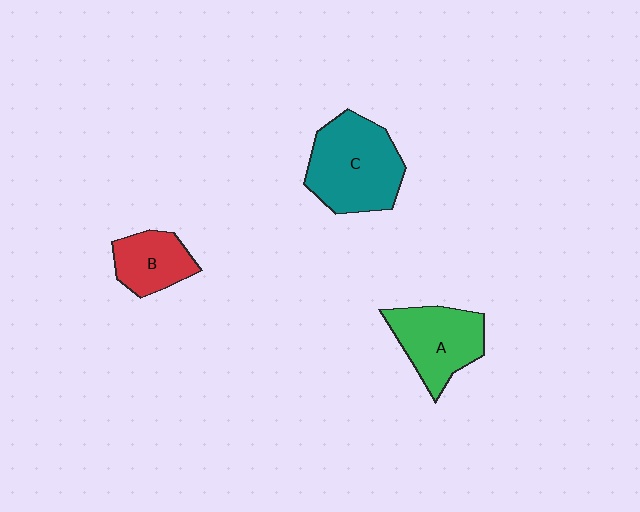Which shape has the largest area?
Shape C (teal).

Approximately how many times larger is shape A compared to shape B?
Approximately 1.4 times.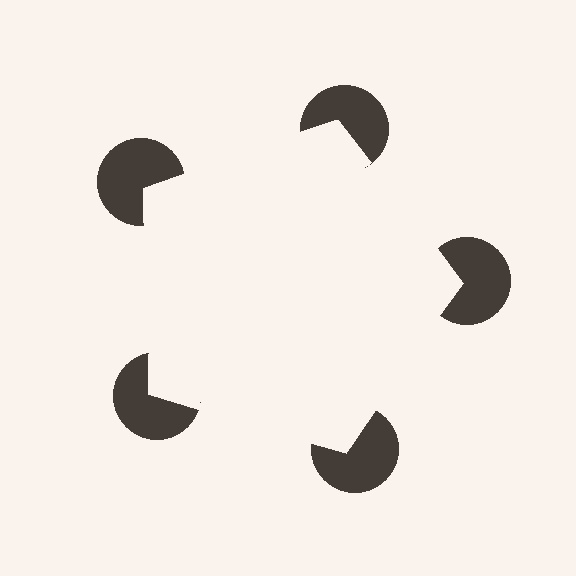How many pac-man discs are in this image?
There are 5 — one at each vertex of the illusory pentagon.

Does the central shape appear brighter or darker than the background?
It typically appears slightly brighter than the background, even though no actual brightness change is drawn.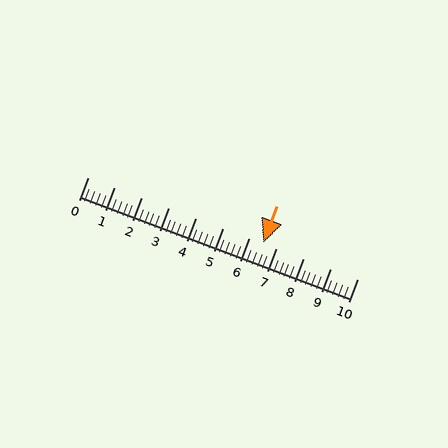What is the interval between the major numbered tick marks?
The major tick marks are spaced 1 units apart.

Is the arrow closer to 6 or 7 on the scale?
The arrow is closer to 7.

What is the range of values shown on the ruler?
The ruler shows values from 0 to 10.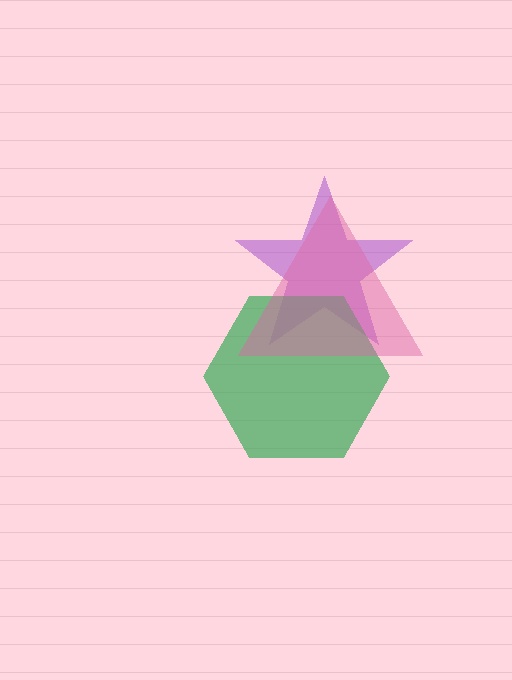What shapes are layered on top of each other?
The layered shapes are: a purple star, a green hexagon, a pink triangle.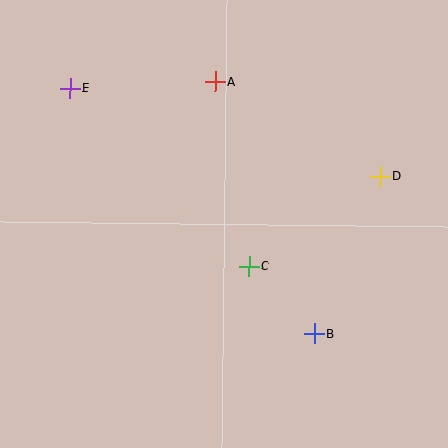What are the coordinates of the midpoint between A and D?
The midpoint between A and D is at (297, 129).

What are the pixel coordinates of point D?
Point D is at (380, 176).